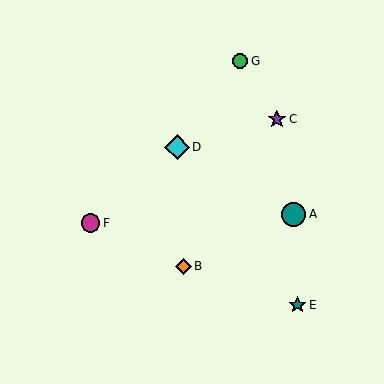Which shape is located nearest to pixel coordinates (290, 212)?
The teal circle (labeled A) at (294, 215) is nearest to that location.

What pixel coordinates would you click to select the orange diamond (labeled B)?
Click at (184, 266) to select the orange diamond B.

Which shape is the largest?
The cyan diamond (labeled D) is the largest.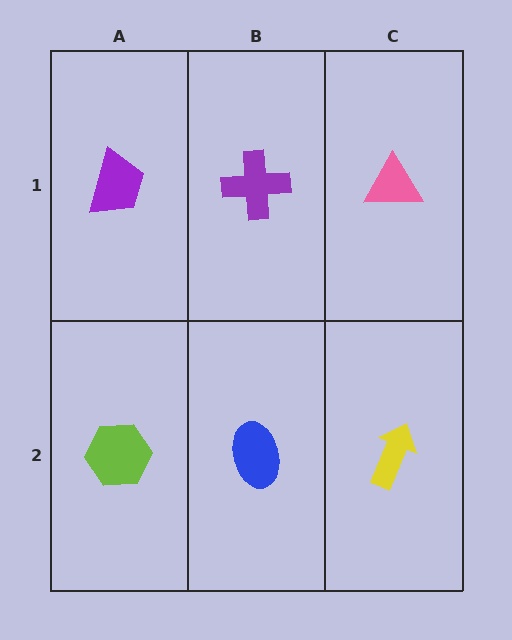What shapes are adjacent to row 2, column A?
A purple trapezoid (row 1, column A), a blue ellipse (row 2, column B).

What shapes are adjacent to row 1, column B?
A blue ellipse (row 2, column B), a purple trapezoid (row 1, column A), a pink triangle (row 1, column C).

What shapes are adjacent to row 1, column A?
A lime hexagon (row 2, column A), a purple cross (row 1, column B).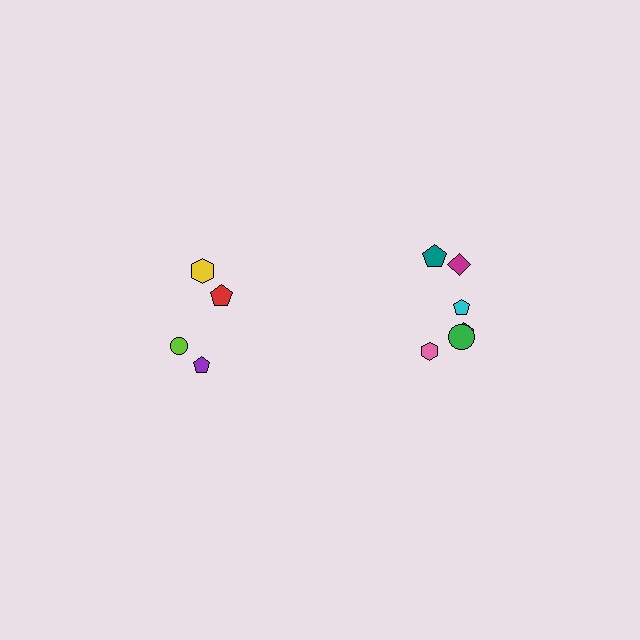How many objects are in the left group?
There are 4 objects.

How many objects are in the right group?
There are 6 objects.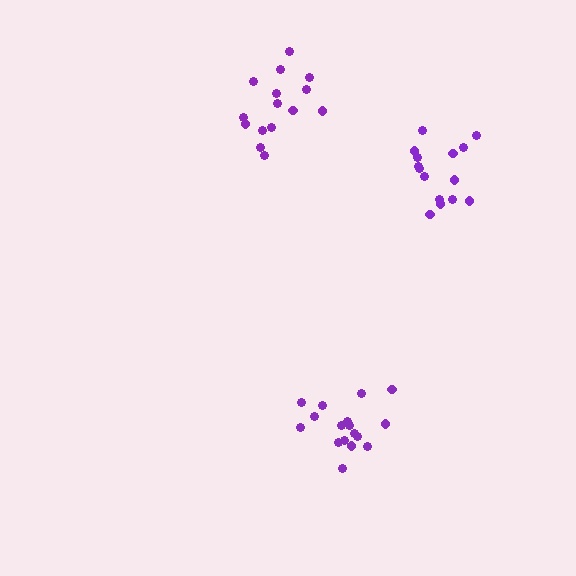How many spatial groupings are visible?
There are 3 spatial groupings.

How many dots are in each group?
Group 1: 15 dots, Group 2: 17 dots, Group 3: 15 dots (47 total).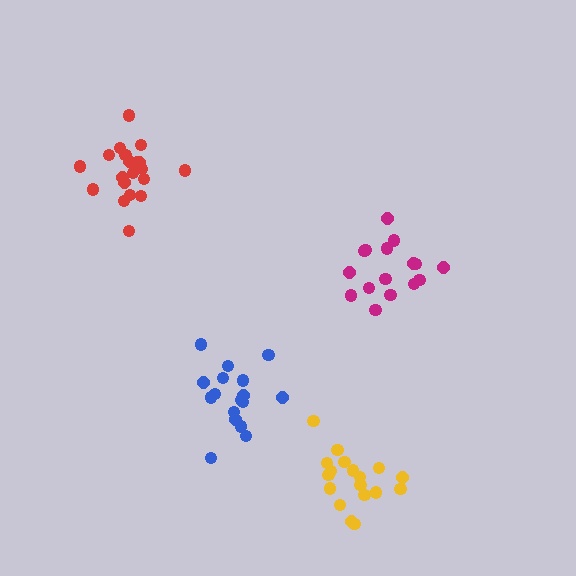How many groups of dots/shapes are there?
There are 4 groups.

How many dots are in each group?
Group 1: 17 dots, Group 2: 18 dots, Group 3: 20 dots, Group 4: 16 dots (71 total).